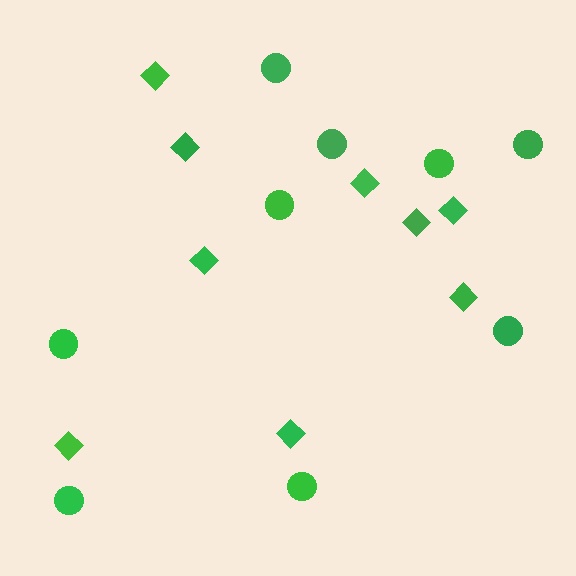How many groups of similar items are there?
There are 2 groups: one group of circles (9) and one group of diamonds (9).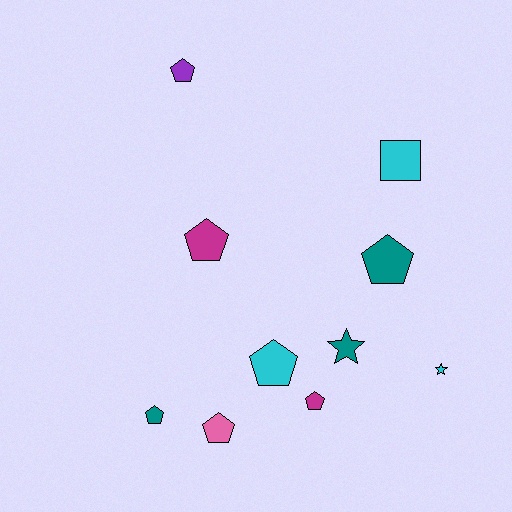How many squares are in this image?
There is 1 square.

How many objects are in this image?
There are 10 objects.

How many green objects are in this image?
There are no green objects.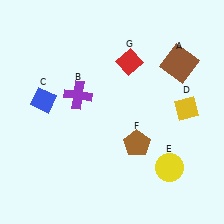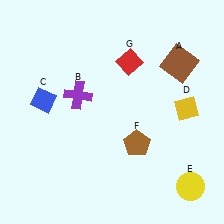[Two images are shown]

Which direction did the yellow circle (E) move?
The yellow circle (E) moved right.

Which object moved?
The yellow circle (E) moved right.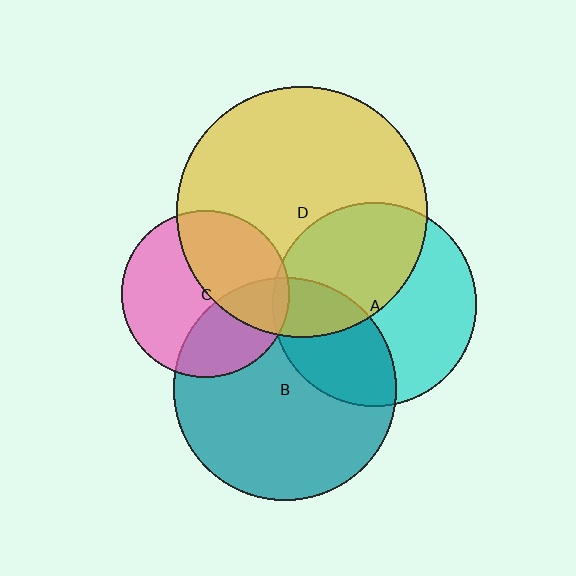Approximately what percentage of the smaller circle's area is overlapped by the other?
Approximately 5%.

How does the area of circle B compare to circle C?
Approximately 1.8 times.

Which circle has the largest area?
Circle D (yellow).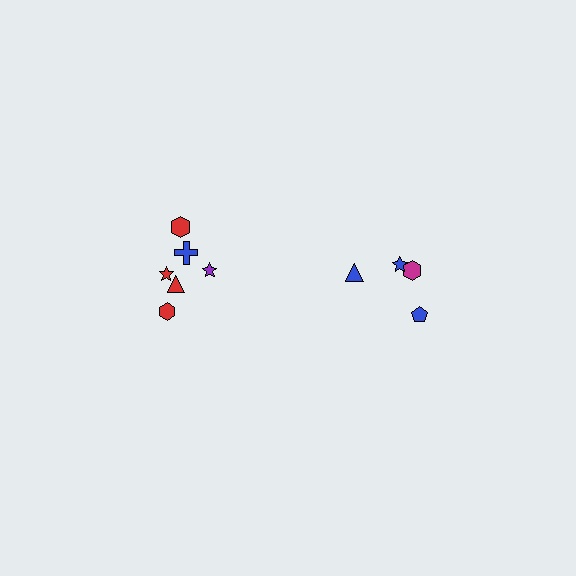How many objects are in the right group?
There are 4 objects.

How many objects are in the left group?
There are 6 objects.